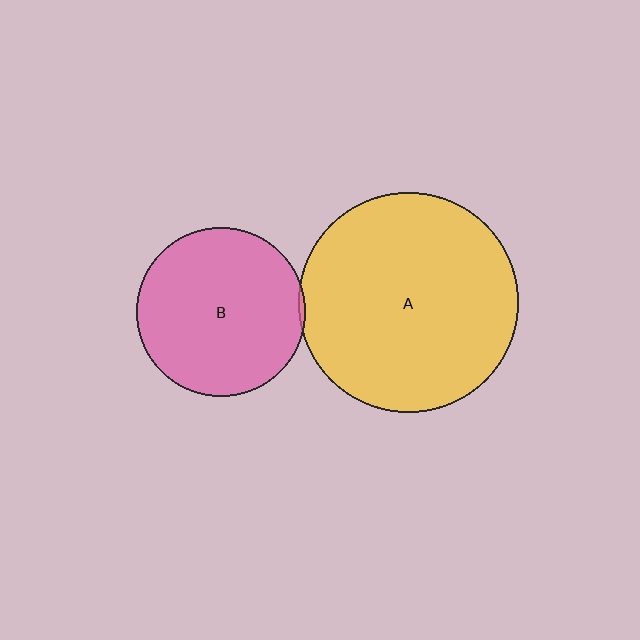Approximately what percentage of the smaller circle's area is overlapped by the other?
Approximately 5%.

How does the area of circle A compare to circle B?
Approximately 1.7 times.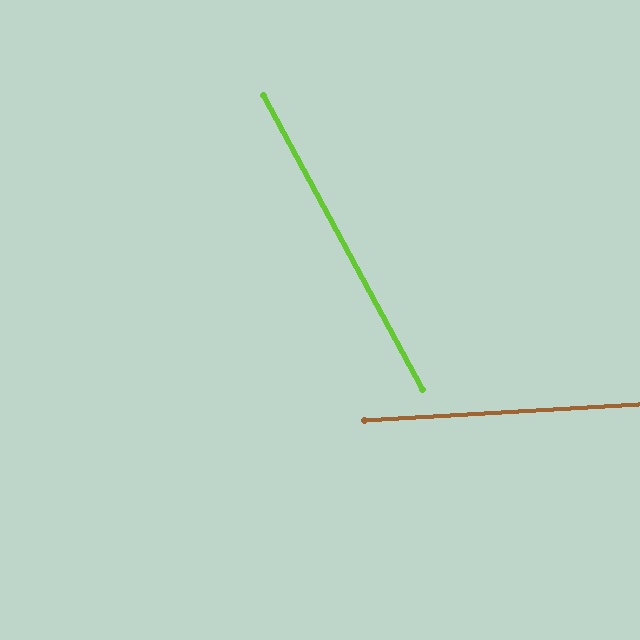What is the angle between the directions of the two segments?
Approximately 65 degrees.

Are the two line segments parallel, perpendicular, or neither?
Neither parallel nor perpendicular — they differ by about 65°.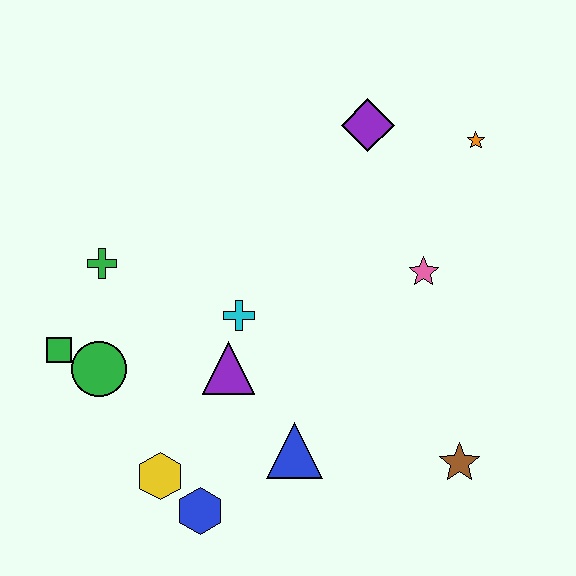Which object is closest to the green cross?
The green square is closest to the green cross.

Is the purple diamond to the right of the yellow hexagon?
Yes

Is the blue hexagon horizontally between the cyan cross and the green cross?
Yes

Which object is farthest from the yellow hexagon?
The orange star is farthest from the yellow hexagon.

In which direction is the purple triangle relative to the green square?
The purple triangle is to the right of the green square.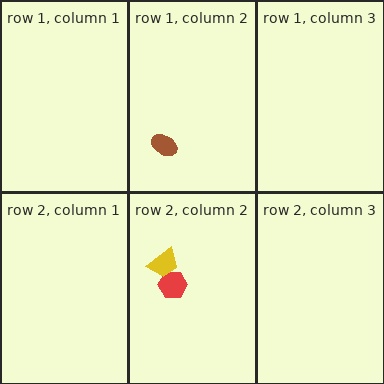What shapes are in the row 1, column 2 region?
The brown ellipse.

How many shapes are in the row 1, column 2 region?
1.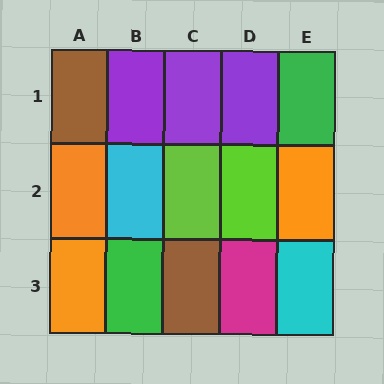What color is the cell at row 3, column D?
Magenta.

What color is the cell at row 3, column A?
Orange.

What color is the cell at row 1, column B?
Purple.